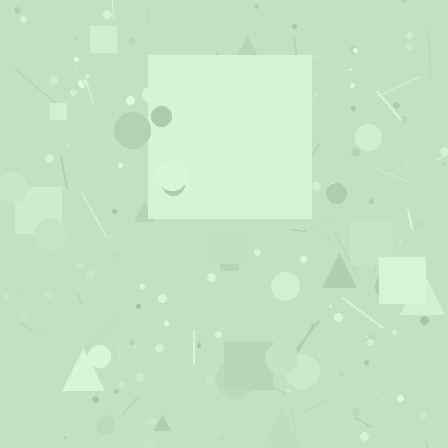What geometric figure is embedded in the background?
A square is embedded in the background.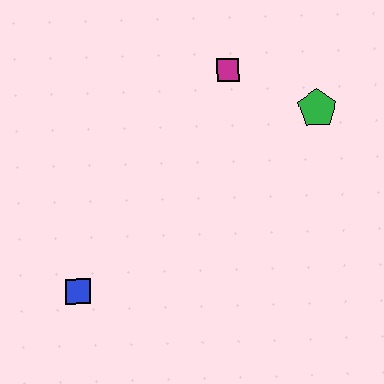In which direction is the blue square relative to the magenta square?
The blue square is below the magenta square.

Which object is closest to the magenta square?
The green pentagon is closest to the magenta square.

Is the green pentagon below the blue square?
No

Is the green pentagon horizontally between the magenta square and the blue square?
No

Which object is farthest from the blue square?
The green pentagon is farthest from the blue square.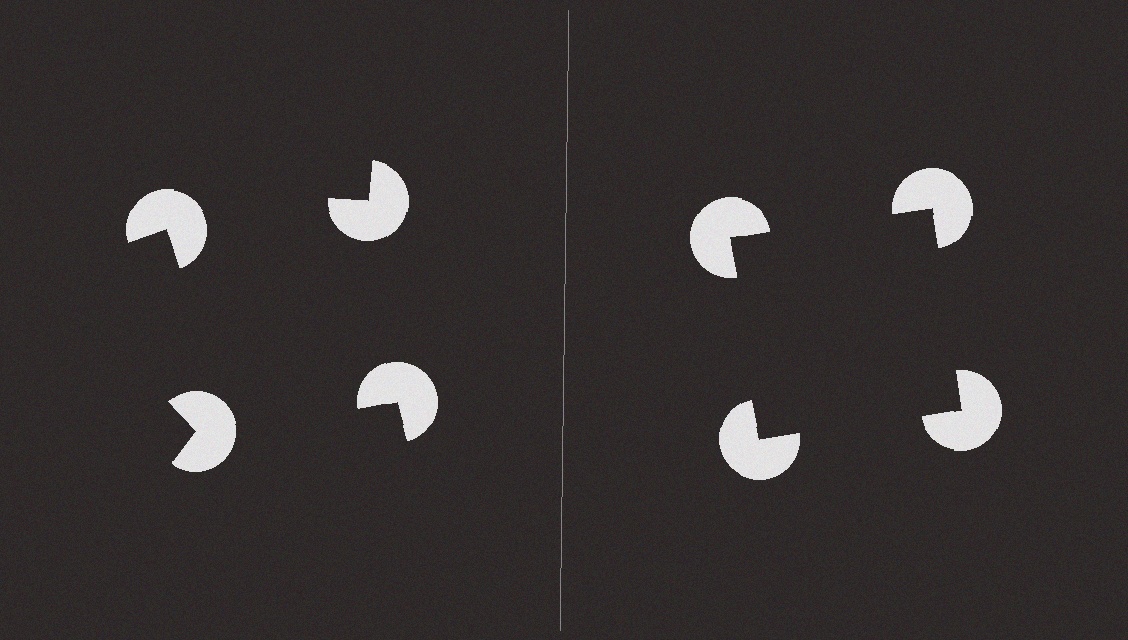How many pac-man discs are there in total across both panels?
8 — 4 on each side.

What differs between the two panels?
The pac-man discs are positioned identically on both sides; only the wedge orientations differ. On the right they align to a square; on the left they are misaligned.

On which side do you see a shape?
An illusory square appears on the right side. On the left side the wedge cuts are rotated, so no coherent shape forms.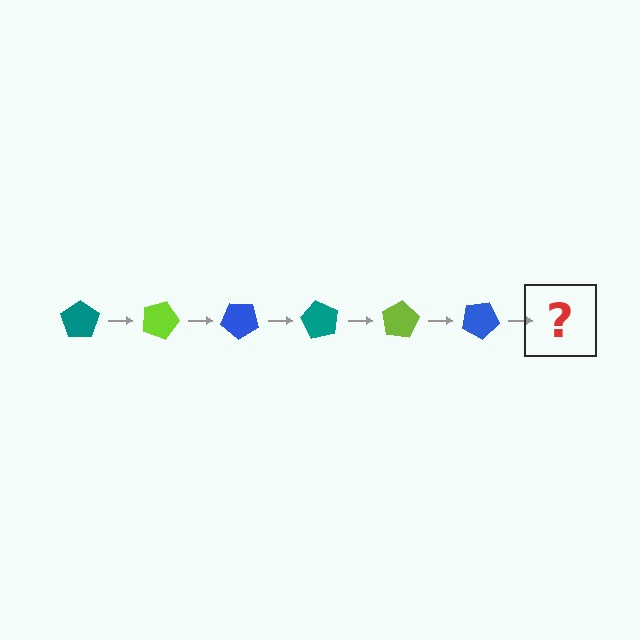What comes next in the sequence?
The next element should be a teal pentagon, rotated 120 degrees from the start.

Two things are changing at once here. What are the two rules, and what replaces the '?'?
The two rules are that it rotates 20 degrees each step and the color cycles through teal, lime, and blue. The '?' should be a teal pentagon, rotated 120 degrees from the start.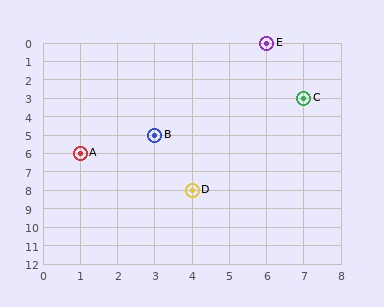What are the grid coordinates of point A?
Point A is at grid coordinates (1, 6).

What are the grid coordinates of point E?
Point E is at grid coordinates (6, 0).